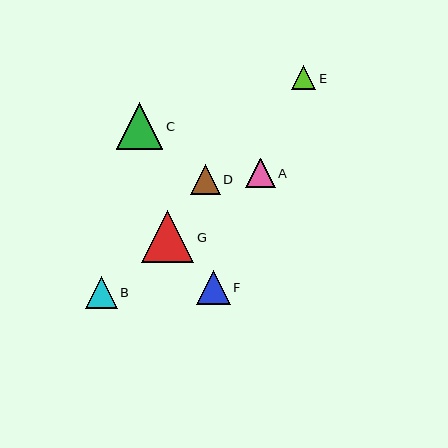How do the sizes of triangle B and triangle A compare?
Triangle B and triangle A are approximately the same size.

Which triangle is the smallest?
Triangle E is the smallest with a size of approximately 24 pixels.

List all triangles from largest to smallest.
From largest to smallest: G, C, F, B, D, A, E.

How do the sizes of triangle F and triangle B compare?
Triangle F and triangle B are approximately the same size.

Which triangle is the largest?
Triangle G is the largest with a size of approximately 52 pixels.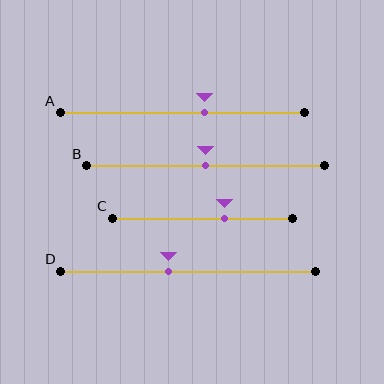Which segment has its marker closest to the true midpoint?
Segment B has its marker closest to the true midpoint.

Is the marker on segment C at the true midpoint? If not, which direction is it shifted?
No, the marker on segment C is shifted to the right by about 13% of the segment length.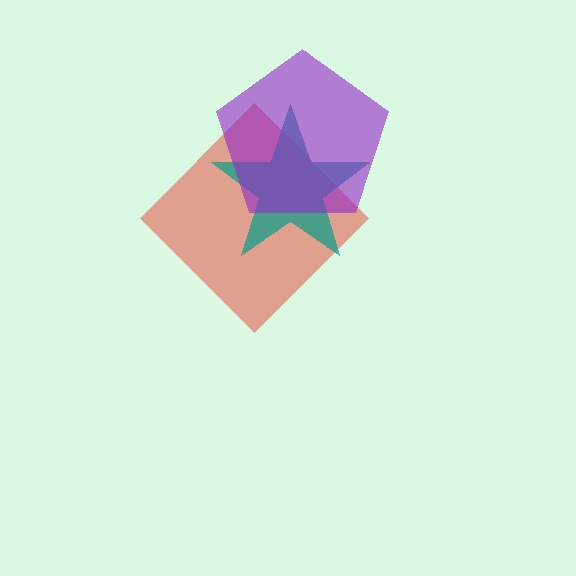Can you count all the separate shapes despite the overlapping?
Yes, there are 3 separate shapes.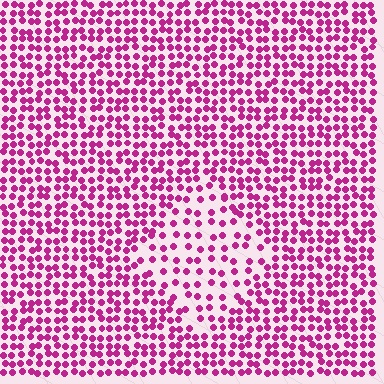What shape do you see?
I see a diamond.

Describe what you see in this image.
The image contains small magenta elements arranged at two different densities. A diamond-shaped region is visible where the elements are less densely packed than the surrounding area.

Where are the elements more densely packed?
The elements are more densely packed outside the diamond boundary.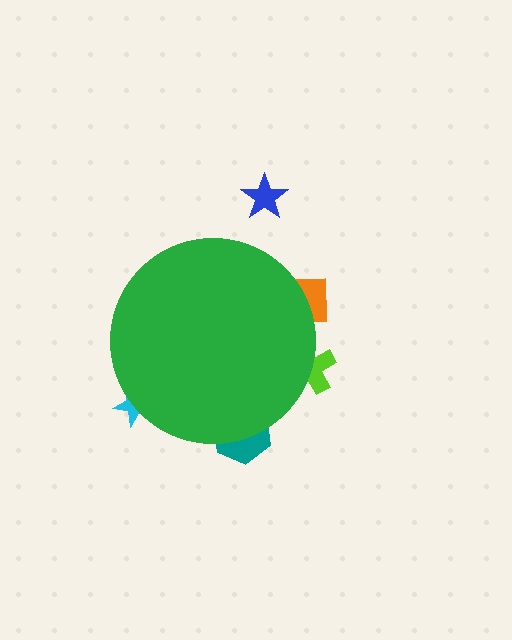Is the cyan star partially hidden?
Yes, the cyan star is partially hidden behind the green circle.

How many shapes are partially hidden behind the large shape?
4 shapes are partially hidden.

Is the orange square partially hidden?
Yes, the orange square is partially hidden behind the green circle.